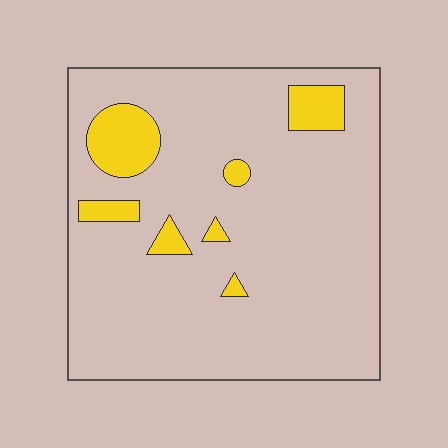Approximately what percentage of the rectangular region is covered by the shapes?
Approximately 10%.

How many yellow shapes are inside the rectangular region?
7.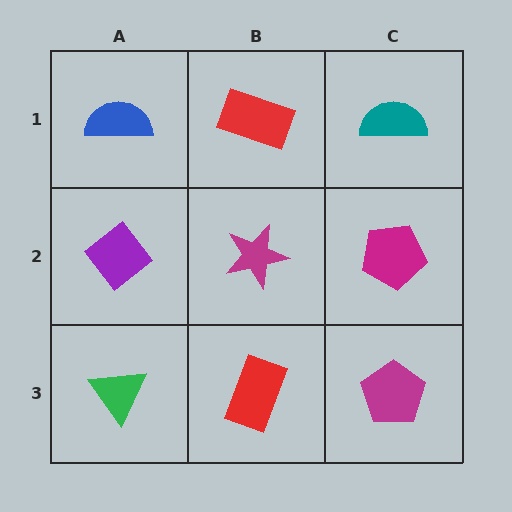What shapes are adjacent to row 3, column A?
A purple diamond (row 2, column A), a red rectangle (row 3, column B).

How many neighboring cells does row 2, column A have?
3.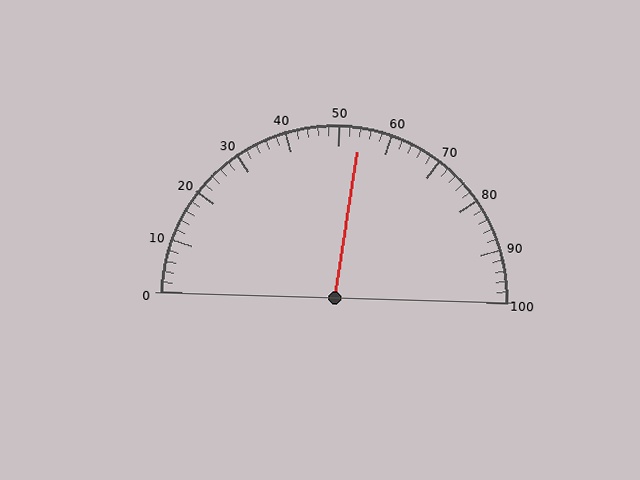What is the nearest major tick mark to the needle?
The nearest major tick mark is 50.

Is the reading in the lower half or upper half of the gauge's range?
The reading is in the upper half of the range (0 to 100).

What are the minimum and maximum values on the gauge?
The gauge ranges from 0 to 100.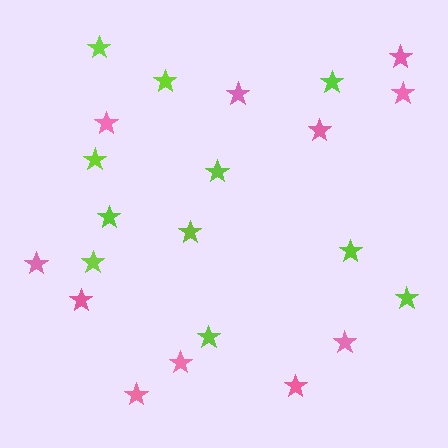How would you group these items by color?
There are 2 groups: one group of pink stars (11) and one group of lime stars (11).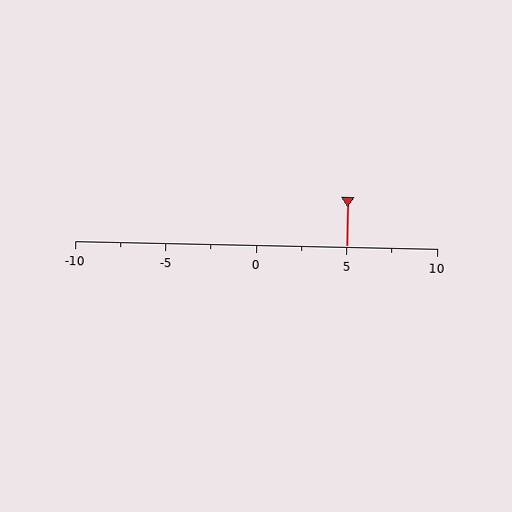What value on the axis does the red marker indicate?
The marker indicates approximately 5.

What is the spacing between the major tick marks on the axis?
The major ticks are spaced 5 apart.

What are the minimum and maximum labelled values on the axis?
The axis runs from -10 to 10.